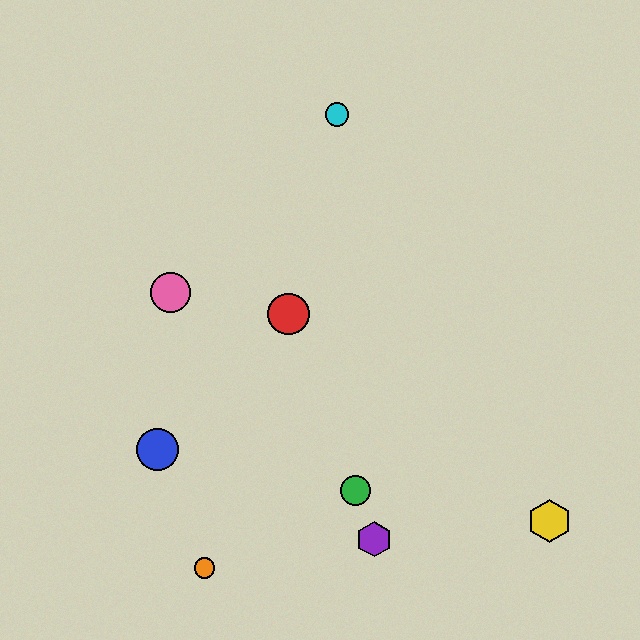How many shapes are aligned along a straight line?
3 shapes (the red circle, the green circle, the purple hexagon) are aligned along a straight line.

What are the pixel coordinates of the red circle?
The red circle is at (288, 314).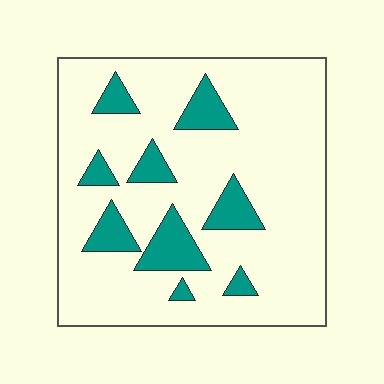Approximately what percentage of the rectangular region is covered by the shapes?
Approximately 15%.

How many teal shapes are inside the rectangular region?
9.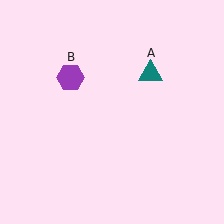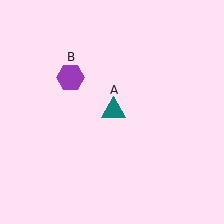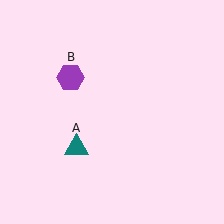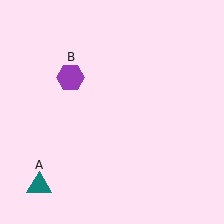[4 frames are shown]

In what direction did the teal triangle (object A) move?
The teal triangle (object A) moved down and to the left.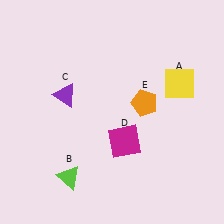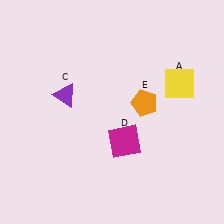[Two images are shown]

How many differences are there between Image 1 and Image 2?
There is 1 difference between the two images.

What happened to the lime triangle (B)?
The lime triangle (B) was removed in Image 2. It was in the bottom-left area of Image 1.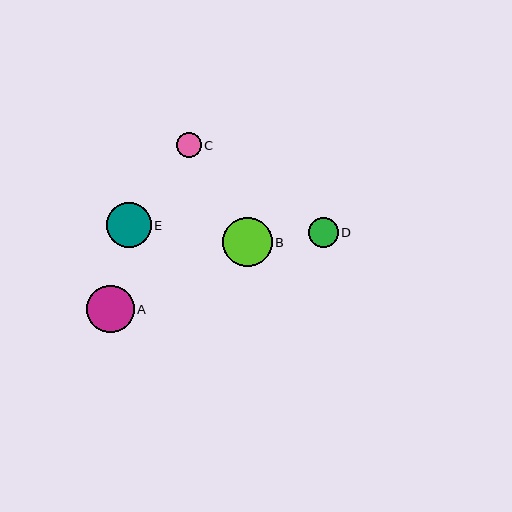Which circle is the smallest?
Circle C is the smallest with a size of approximately 25 pixels.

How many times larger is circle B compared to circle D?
Circle B is approximately 1.6 times the size of circle D.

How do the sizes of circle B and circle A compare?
Circle B and circle A are approximately the same size.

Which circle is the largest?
Circle B is the largest with a size of approximately 49 pixels.